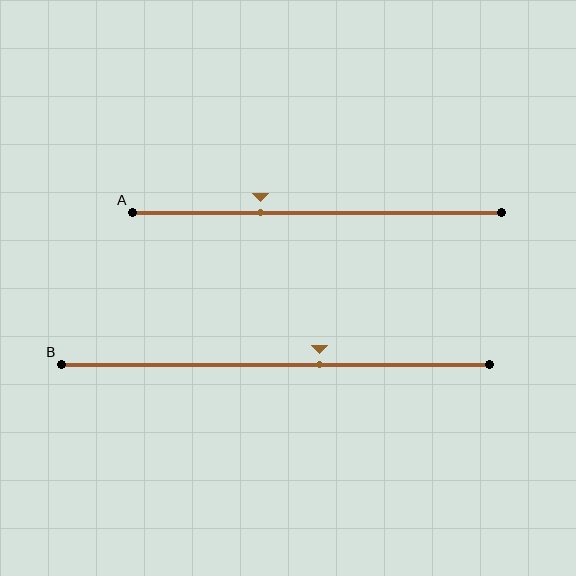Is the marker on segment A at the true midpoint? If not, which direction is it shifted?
No, the marker on segment A is shifted to the left by about 15% of the segment length.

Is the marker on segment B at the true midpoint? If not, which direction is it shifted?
No, the marker on segment B is shifted to the right by about 10% of the segment length.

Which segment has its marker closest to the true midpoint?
Segment B has its marker closest to the true midpoint.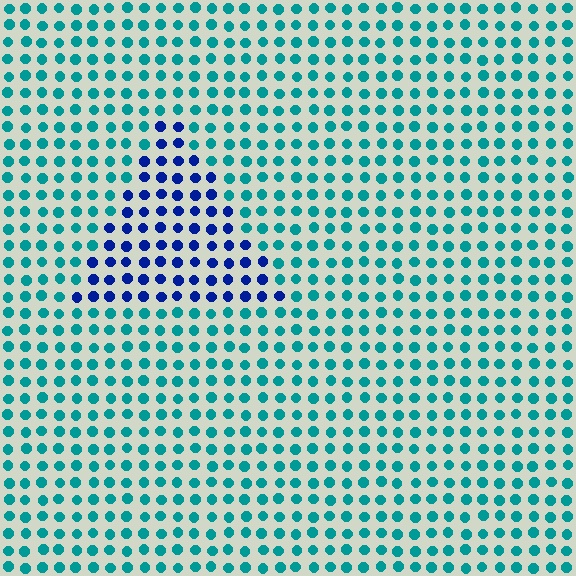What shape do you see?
I see a triangle.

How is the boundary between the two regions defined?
The boundary is defined purely by a slight shift in hue (about 50 degrees). Spacing, size, and orientation are identical on both sides.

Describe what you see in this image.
The image is filled with small teal elements in a uniform arrangement. A triangle-shaped region is visible where the elements are tinted to a slightly different hue, forming a subtle color boundary.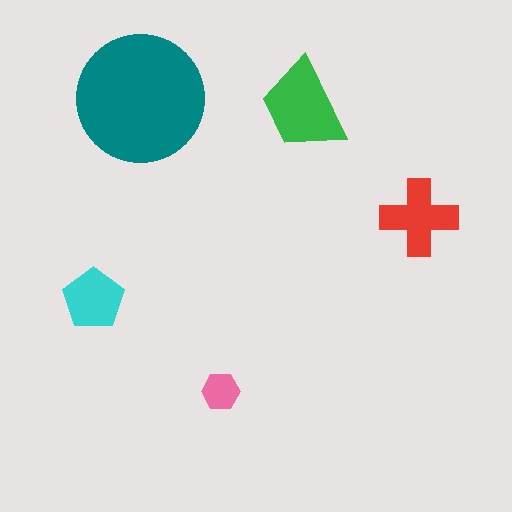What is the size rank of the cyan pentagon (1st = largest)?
4th.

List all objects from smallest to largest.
The pink hexagon, the cyan pentagon, the red cross, the green trapezoid, the teal circle.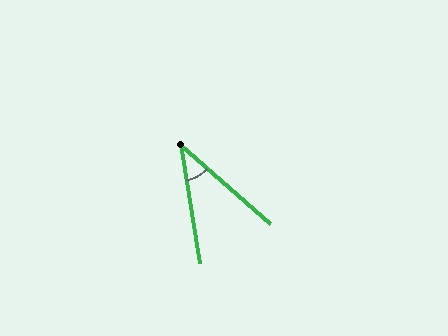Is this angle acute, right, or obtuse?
It is acute.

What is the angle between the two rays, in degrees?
Approximately 40 degrees.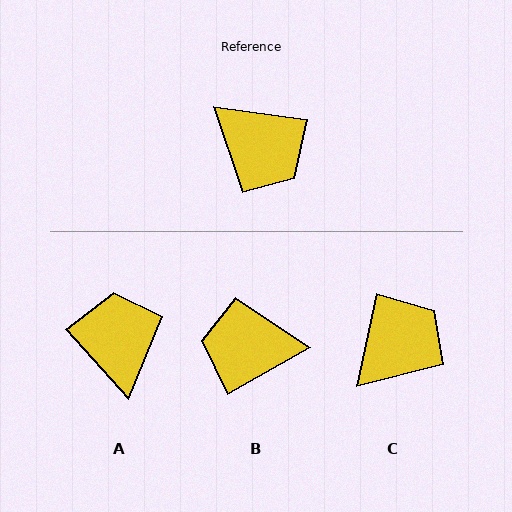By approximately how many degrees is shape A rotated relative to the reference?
Approximately 140 degrees counter-clockwise.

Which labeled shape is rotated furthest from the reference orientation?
B, about 142 degrees away.